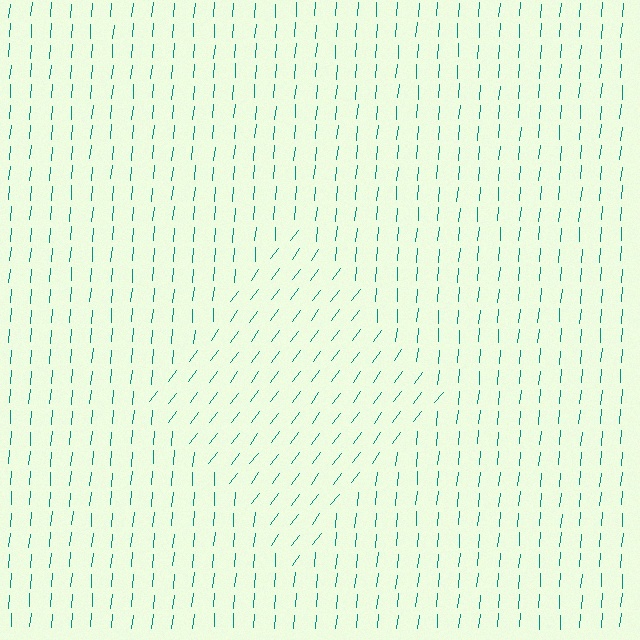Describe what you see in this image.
The image is filled with small teal line segments. A diamond region in the image has lines oriented differently from the surrounding lines, creating a visible texture boundary.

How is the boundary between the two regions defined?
The boundary is defined purely by a change in line orientation (approximately 32 degrees difference). All lines are the same color and thickness.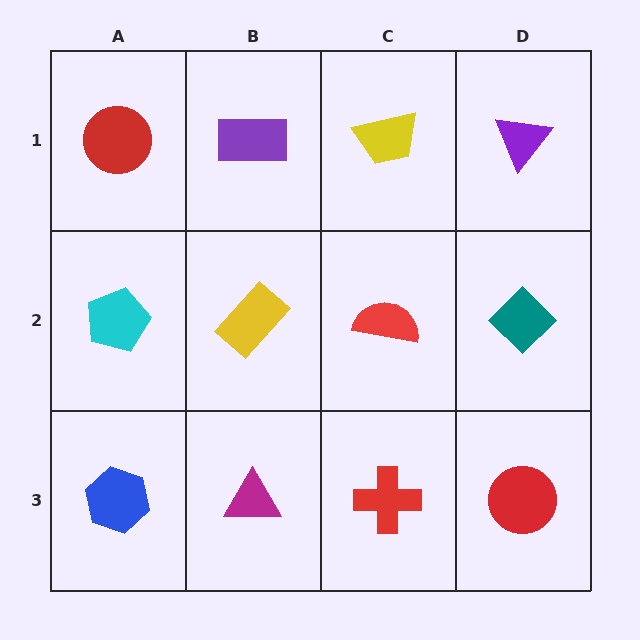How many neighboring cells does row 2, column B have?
4.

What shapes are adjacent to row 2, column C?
A yellow trapezoid (row 1, column C), a red cross (row 3, column C), a yellow rectangle (row 2, column B), a teal diamond (row 2, column D).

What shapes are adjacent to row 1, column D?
A teal diamond (row 2, column D), a yellow trapezoid (row 1, column C).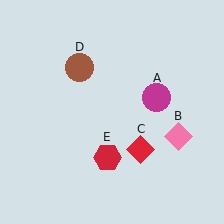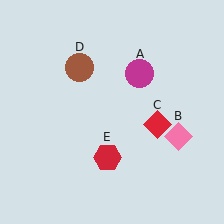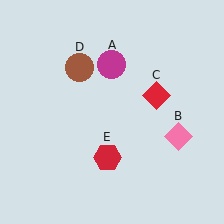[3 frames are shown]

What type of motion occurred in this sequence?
The magenta circle (object A), red diamond (object C) rotated counterclockwise around the center of the scene.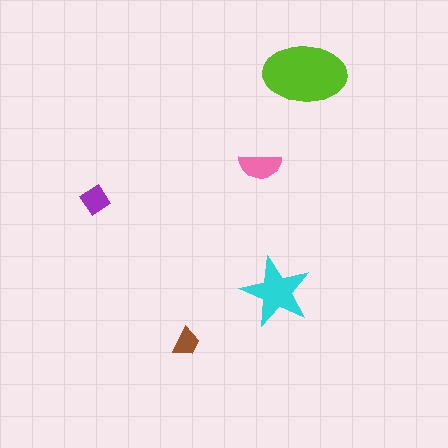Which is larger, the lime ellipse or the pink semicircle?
The lime ellipse.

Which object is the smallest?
The brown trapezoid.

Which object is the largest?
The lime ellipse.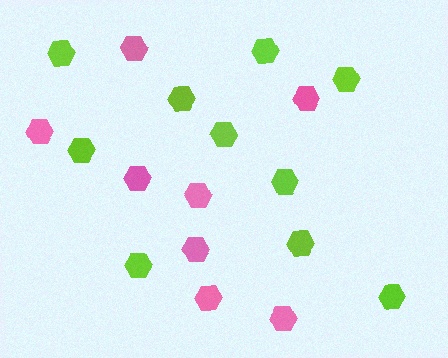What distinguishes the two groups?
There are 2 groups: one group of lime hexagons (10) and one group of pink hexagons (8).